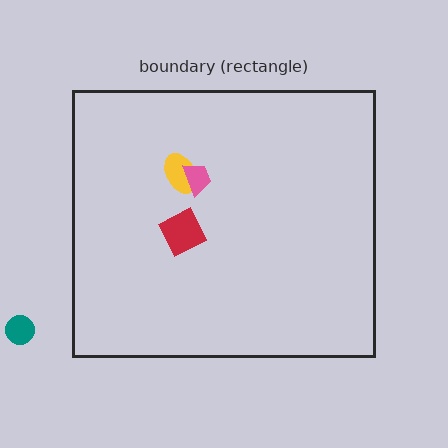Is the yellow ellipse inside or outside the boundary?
Inside.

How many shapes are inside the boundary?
3 inside, 1 outside.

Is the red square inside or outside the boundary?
Inside.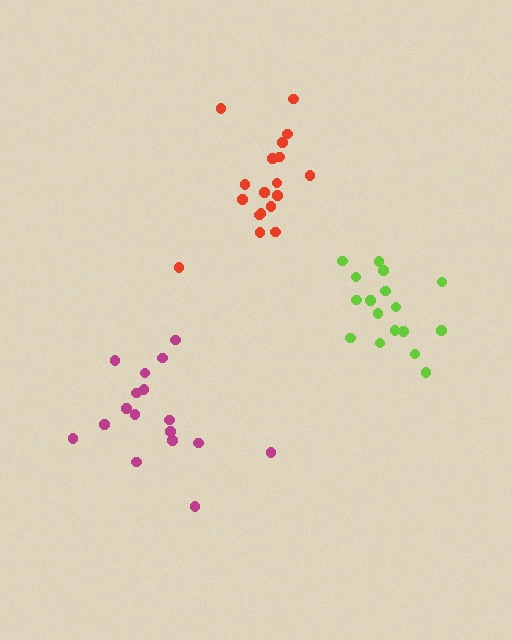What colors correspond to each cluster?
The clusters are colored: red, magenta, lime.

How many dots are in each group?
Group 1: 18 dots, Group 2: 17 dots, Group 3: 17 dots (52 total).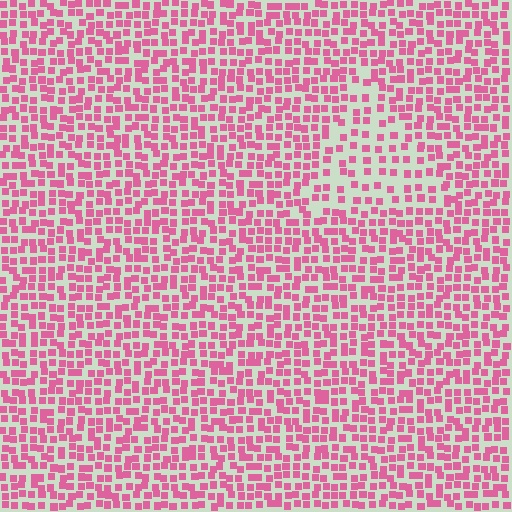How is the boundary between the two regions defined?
The boundary is defined by a change in element density (approximately 1.9x ratio). All elements are the same color, size, and shape.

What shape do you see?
I see a triangle.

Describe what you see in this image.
The image contains small pink elements arranged at two different densities. A triangle-shaped region is visible where the elements are less densely packed than the surrounding area.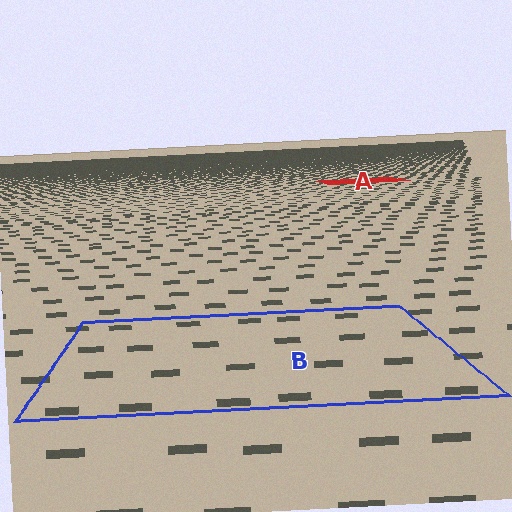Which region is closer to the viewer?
Region B is closer. The texture elements there are larger and more spread out.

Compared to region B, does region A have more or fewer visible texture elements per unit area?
Region A has more texture elements per unit area — they are packed more densely because it is farther away.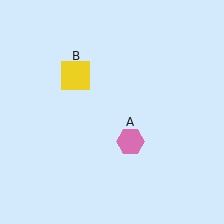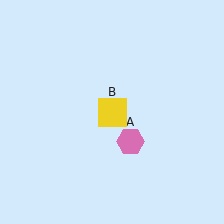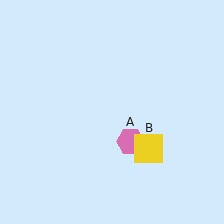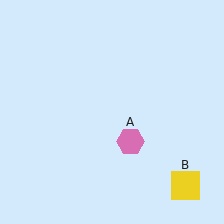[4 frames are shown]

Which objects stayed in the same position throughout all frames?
Pink hexagon (object A) remained stationary.